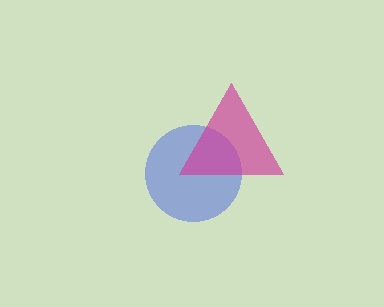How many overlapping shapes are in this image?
There are 2 overlapping shapes in the image.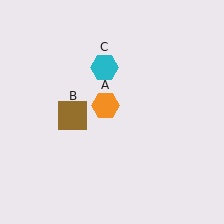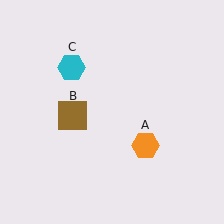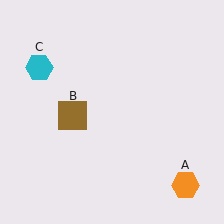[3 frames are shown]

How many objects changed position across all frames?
2 objects changed position: orange hexagon (object A), cyan hexagon (object C).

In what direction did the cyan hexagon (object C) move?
The cyan hexagon (object C) moved left.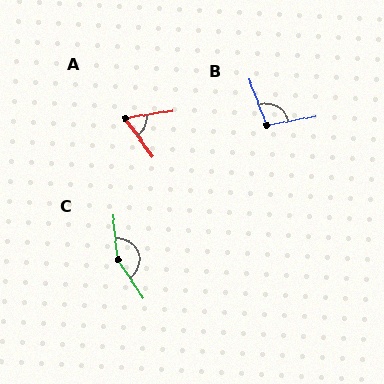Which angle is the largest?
C, at approximately 153 degrees.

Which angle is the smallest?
A, at approximately 63 degrees.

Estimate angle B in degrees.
Approximately 99 degrees.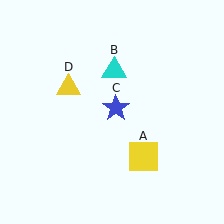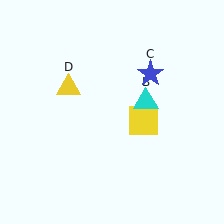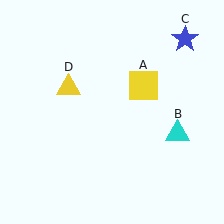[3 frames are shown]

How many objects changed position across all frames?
3 objects changed position: yellow square (object A), cyan triangle (object B), blue star (object C).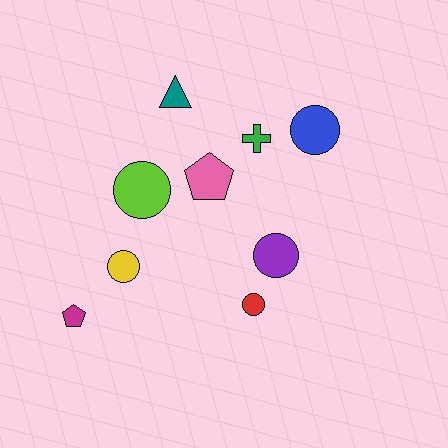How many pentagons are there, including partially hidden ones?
There are 2 pentagons.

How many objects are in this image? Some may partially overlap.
There are 9 objects.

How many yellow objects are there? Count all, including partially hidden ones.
There is 1 yellow object.